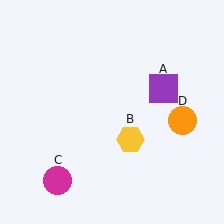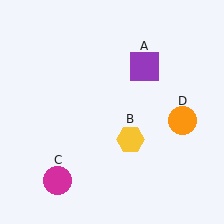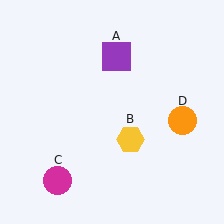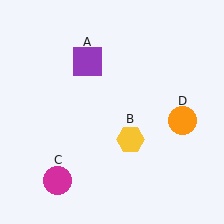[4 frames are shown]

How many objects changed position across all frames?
1 object changed position: purple square (object A).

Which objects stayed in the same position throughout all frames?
Yellow hexagon (object B) and magenta circle (object C) and orange circle (object D) remained stationary.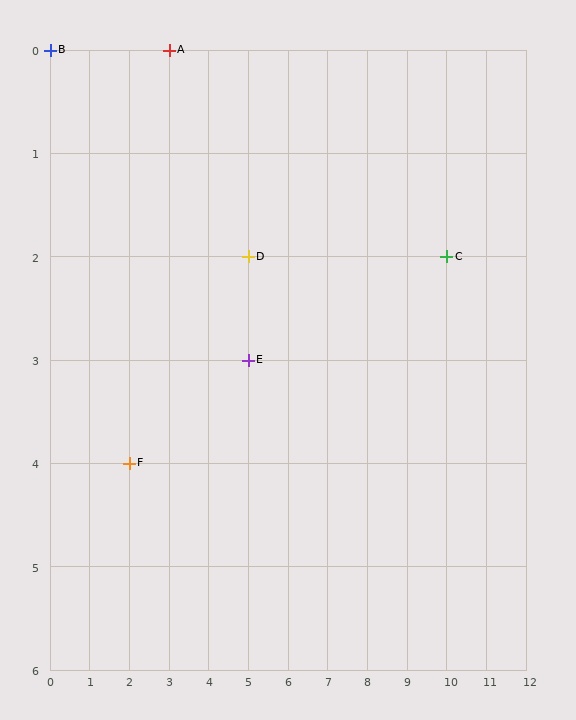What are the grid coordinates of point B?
Point B is at grid coordinates (0, 0).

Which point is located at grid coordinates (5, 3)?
Point E is at (5, 3).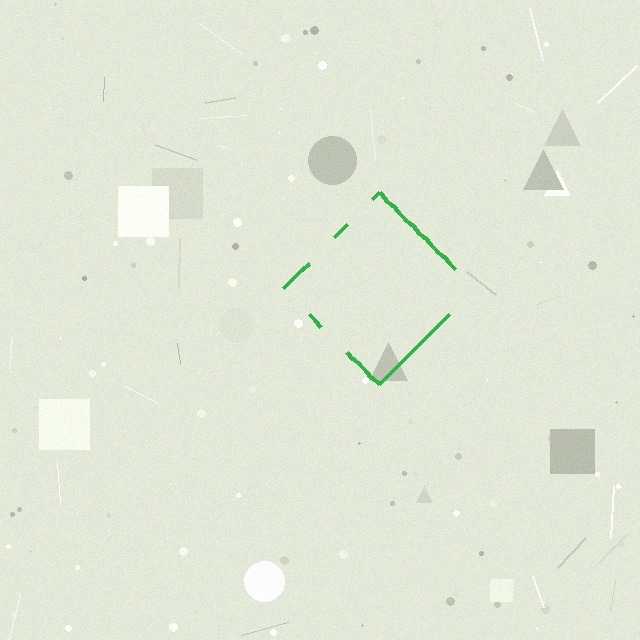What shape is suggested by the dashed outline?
The dashed outline suggests a diamond.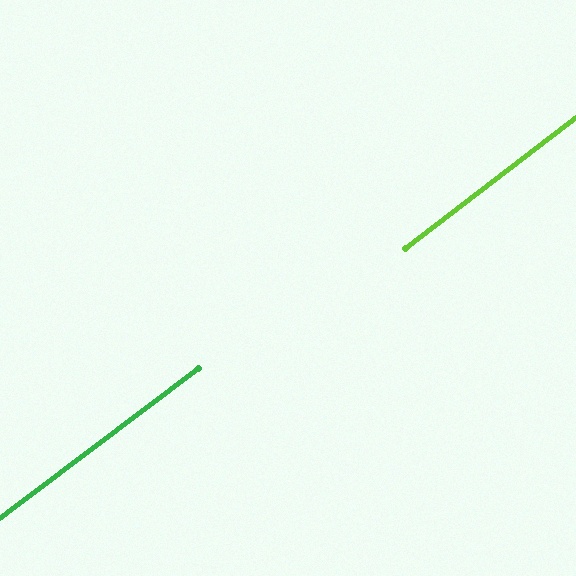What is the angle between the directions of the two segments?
Approximately 1 degree.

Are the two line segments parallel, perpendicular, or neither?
Parallel — their directions differ by only 0.6°.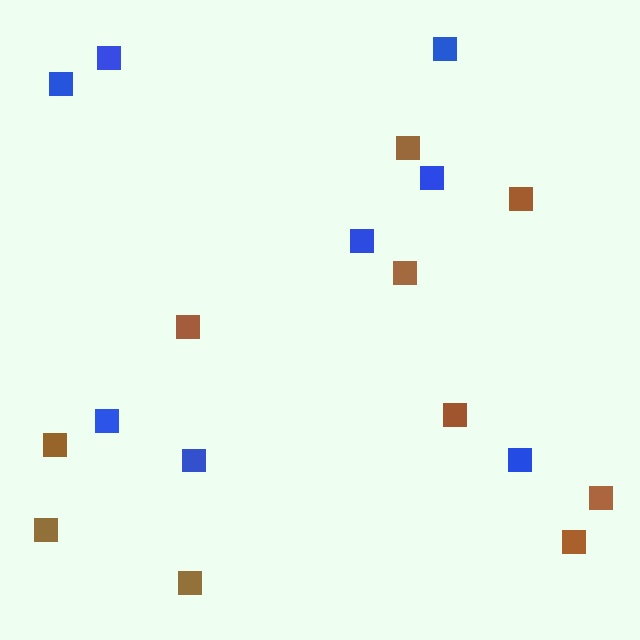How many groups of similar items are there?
There are 2 groups: one group of brown squares (10) and one group of blue squares (8).